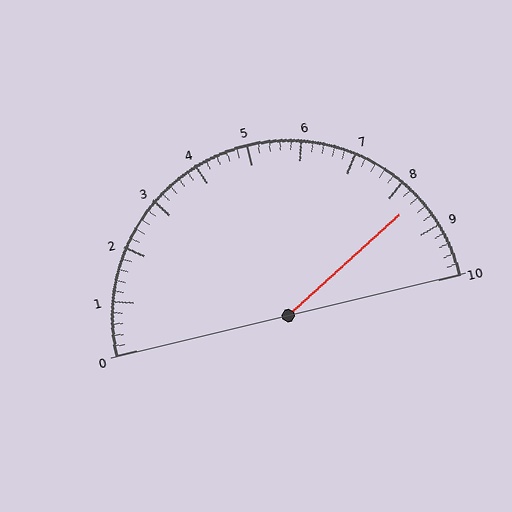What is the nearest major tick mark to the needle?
The nearest major tick mark is 8.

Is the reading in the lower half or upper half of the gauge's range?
The reading is in the upper half of the range (0 to 10).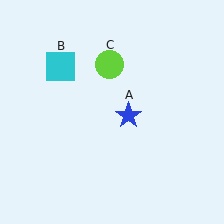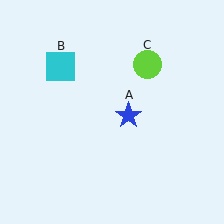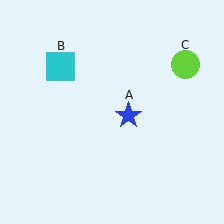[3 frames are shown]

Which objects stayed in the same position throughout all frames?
Blue star (object A) and cyan square (object B) remained stationary.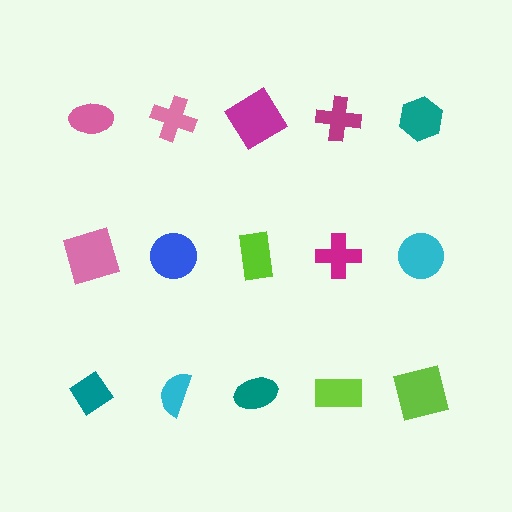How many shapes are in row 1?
5 shapes.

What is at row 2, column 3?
A lime rectangle.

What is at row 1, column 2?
A pink cross.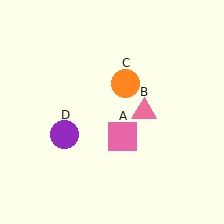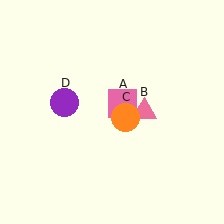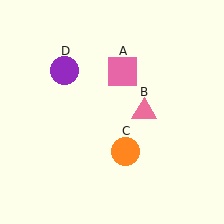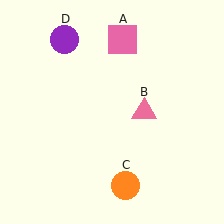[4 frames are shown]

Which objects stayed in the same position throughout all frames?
Pink triangle (object B) remained stationary.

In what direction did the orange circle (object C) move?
The orange circle (object C) moved down.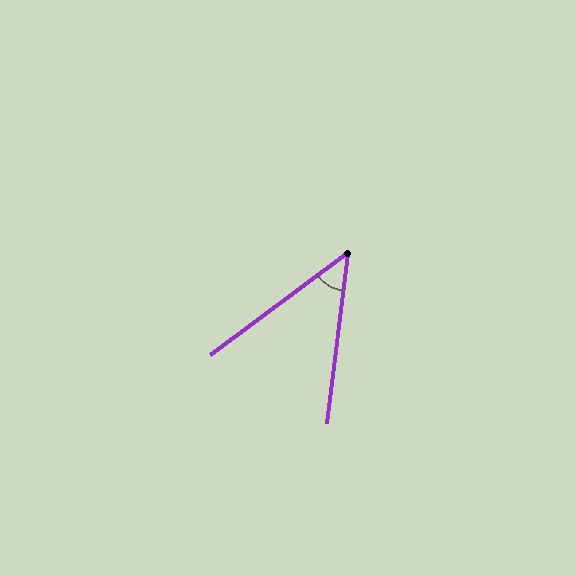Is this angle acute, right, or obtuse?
It is acute.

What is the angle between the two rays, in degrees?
Approximately 47 degrees.